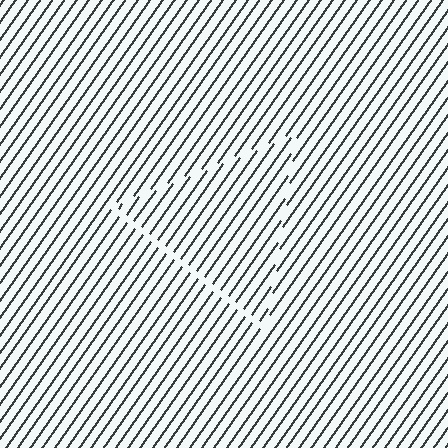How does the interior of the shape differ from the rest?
The interior of the shape contains the same grating, shifted by half a period — the contour is defined by the phase discontinuity where line-ends from the inner and outer gratings abut.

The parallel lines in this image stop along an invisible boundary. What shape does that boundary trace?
An illusory triangle. The interior of the shape contains the same grating, shifted by half a period — the contour is defined by the phase discontinuity where line-ends from the inner and outer gratings abut.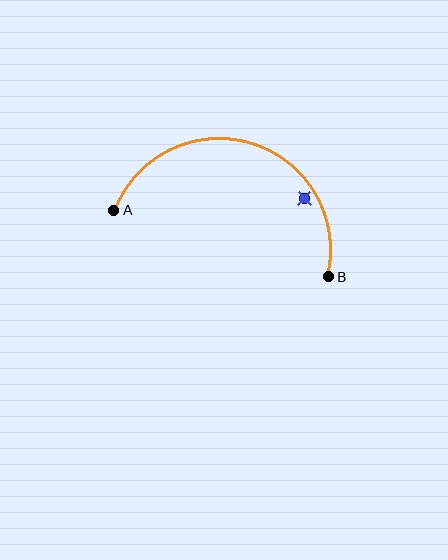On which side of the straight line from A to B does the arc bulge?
The arc bulges above the straight line connecting A and B.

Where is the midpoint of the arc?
The arc midpoint is the point on the curve farthest from the straight line joining A and B. It sits above that line.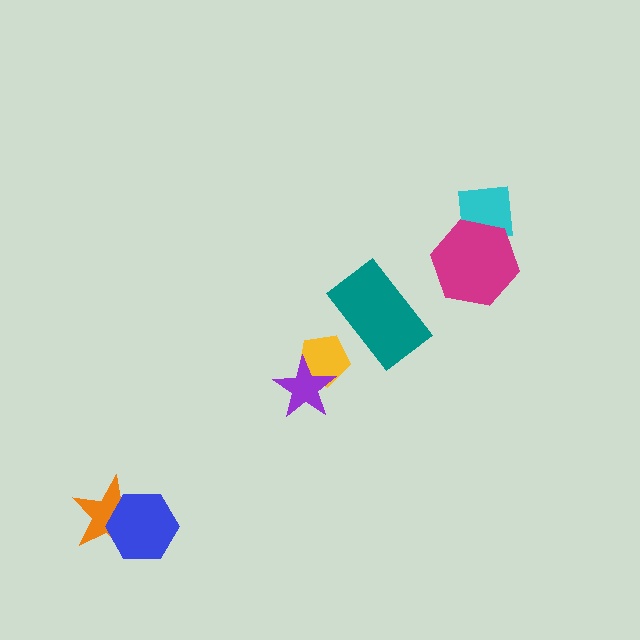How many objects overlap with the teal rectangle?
0 objects overlap with the teal rectangle.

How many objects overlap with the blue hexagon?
1 object overlaps with the blue hexagon.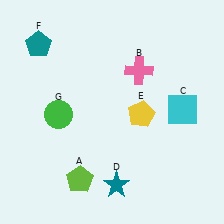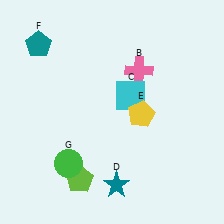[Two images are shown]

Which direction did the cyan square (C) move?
The cyan square (C) moved left.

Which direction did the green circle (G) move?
The green circle (G) moved down.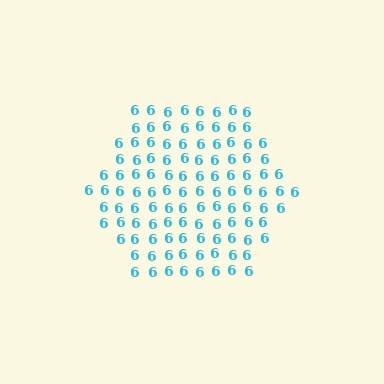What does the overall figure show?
The overall figure shows a hexagon.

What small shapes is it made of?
It is made of small digit 6's.